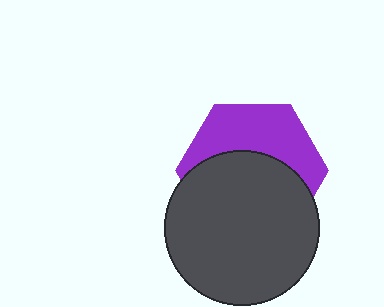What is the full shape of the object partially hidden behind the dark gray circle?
The partially hidden object is a purple hexagon.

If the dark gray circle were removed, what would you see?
You would see the complete purple hexagon.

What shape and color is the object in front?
The object in front is a dark gray circle.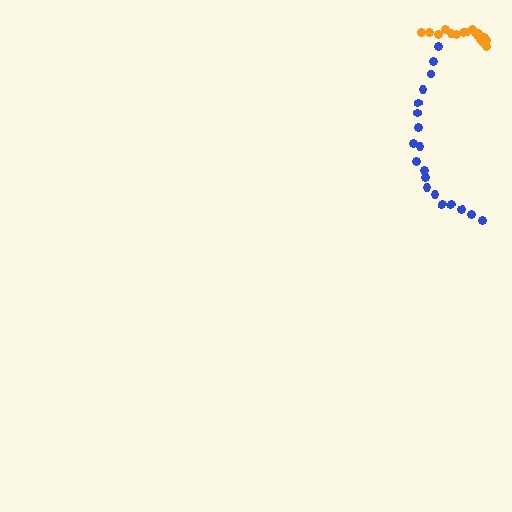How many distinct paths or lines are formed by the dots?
There are 2 distinct paths.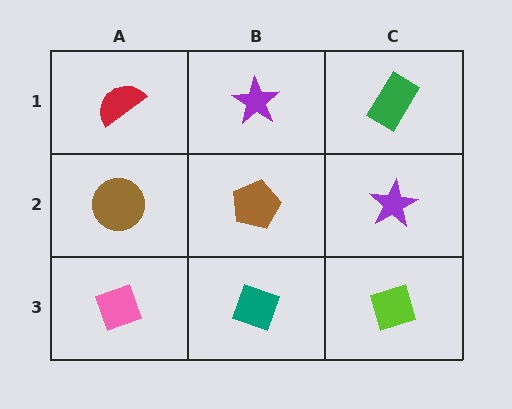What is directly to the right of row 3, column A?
A teal diamond.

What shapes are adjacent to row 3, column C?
A purple star (row 2, column C), a teal diamond (row 3, column B).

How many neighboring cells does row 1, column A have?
2.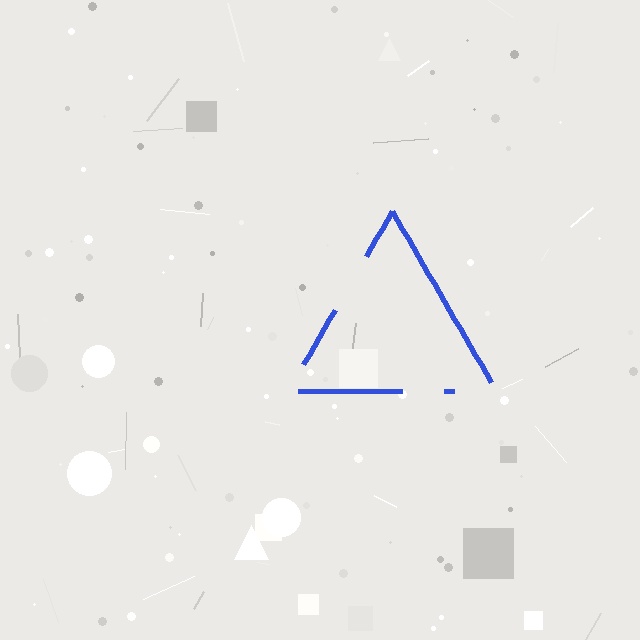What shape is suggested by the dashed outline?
The dashed outline suggests a triangle.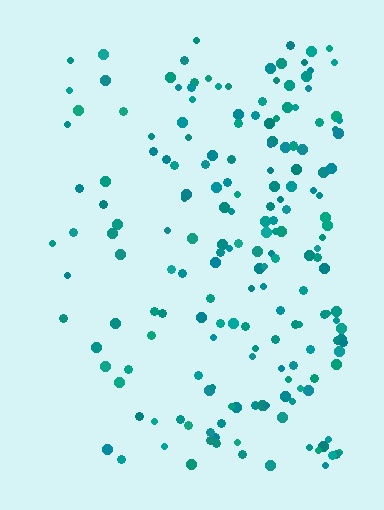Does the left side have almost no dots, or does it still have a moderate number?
Still a moderate number, just noticeably fewer than the right.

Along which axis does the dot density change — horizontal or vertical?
Horizontal.